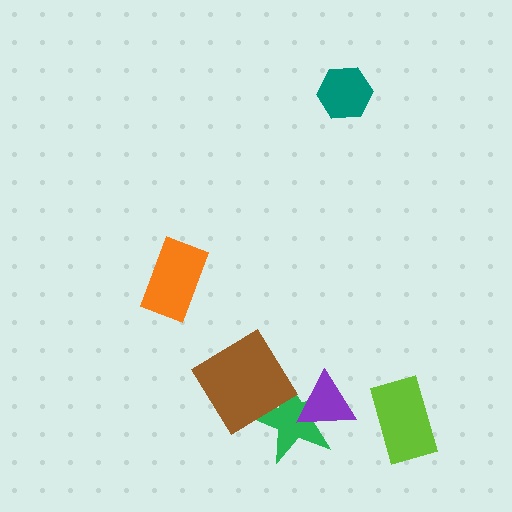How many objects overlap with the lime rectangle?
0 objects overlap with the lime rectangle.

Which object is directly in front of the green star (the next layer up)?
The purple triangle is directly in front of the green star.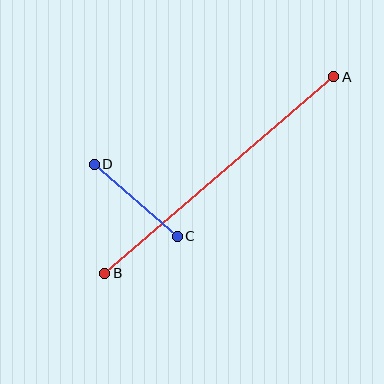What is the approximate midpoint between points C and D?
The midpoint is at approximately (136, 200) pixels.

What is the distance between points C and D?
The distance is approximately 110 pixels.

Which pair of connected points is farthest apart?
Points A and B are farthest apart.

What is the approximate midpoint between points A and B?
The midpoint is at approximately (219, 175) pixels.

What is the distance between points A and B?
The distance is approximately 302 pixels.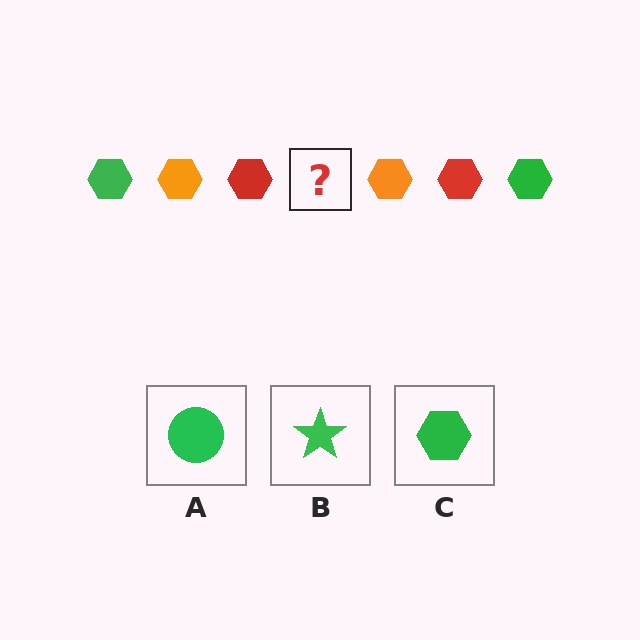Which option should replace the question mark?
Option C.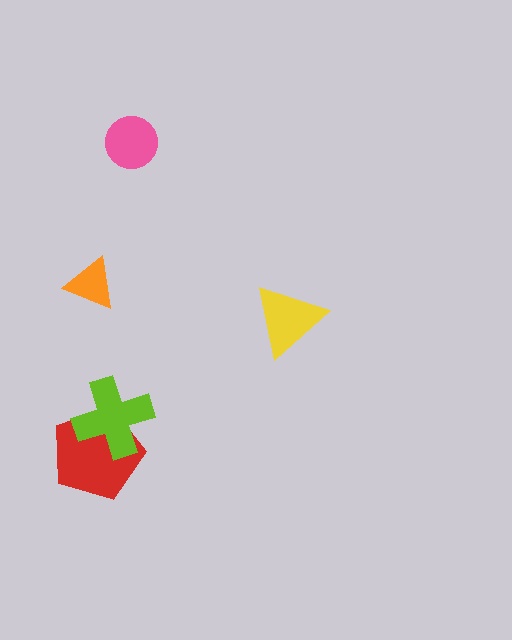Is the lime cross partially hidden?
No, no other shape covers it.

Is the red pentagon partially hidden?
Yes, it is partially covered by another shape.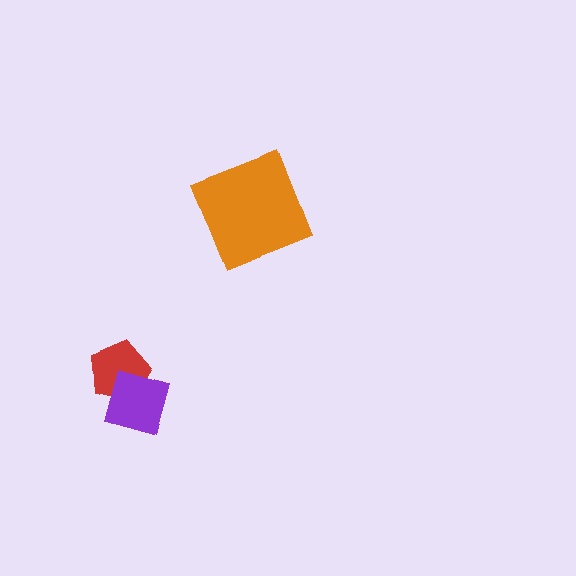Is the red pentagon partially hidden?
Yes, it is partially covered by another shape.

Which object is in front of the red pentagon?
The purple diamond is in front of the red pentagon.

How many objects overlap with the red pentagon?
1 object overlaps with the red pentagon.